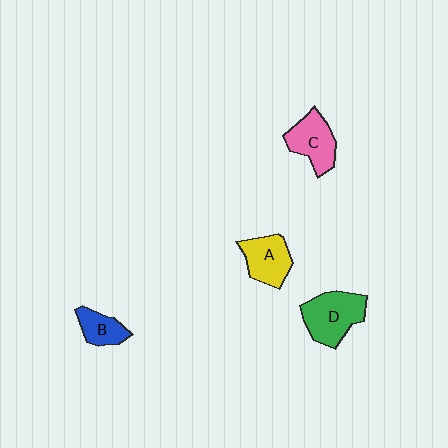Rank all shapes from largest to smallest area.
From largest to smallest: D (green), C (pink), A (yellow), B (blue).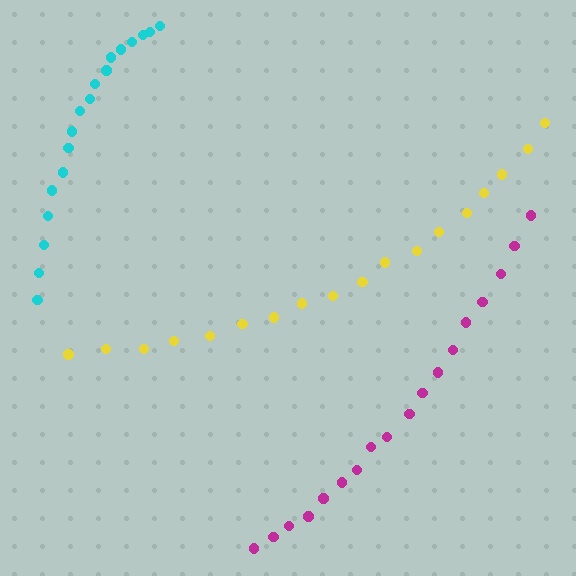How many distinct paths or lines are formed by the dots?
There are 3 distinct paths.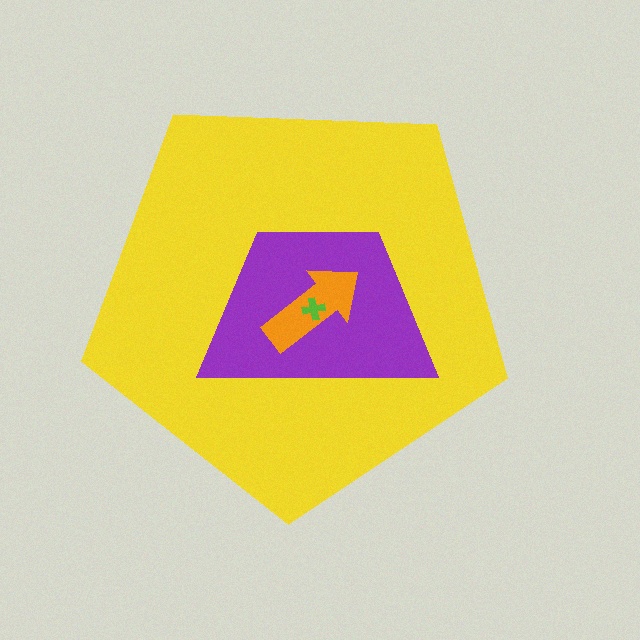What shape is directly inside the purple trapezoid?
The orange arrow.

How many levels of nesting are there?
4.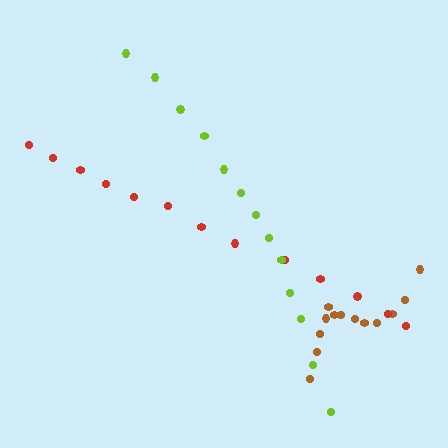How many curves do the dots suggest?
There are 3 distinct paths.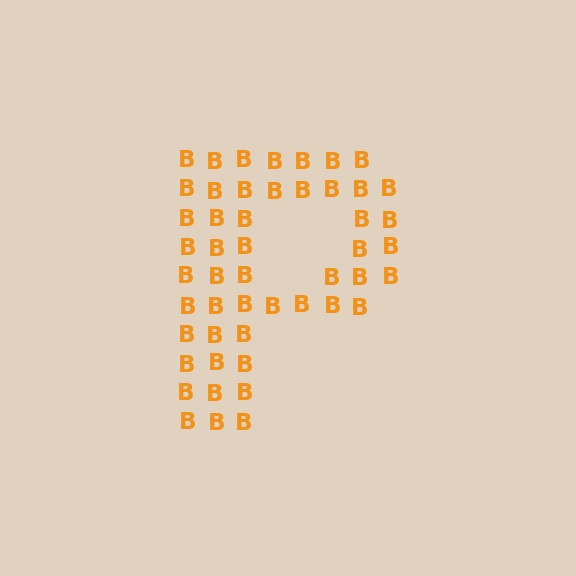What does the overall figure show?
The overall figure shows the letter P.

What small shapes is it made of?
It is made of small letter B's.